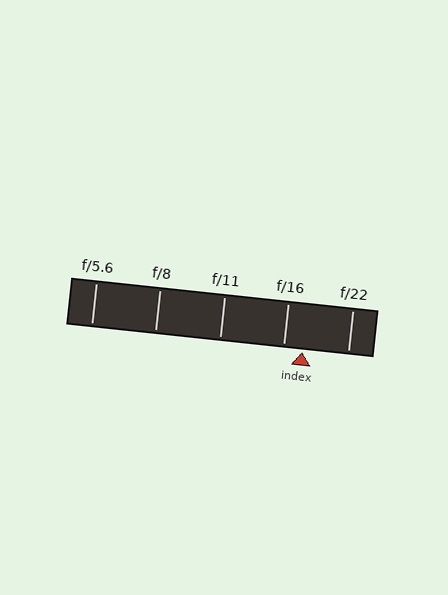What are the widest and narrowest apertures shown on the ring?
The widest aperture shown is f/5.6 and the narrowest is f/22.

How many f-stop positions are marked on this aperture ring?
There are 5 f-stop positions marked.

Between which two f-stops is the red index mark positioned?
The index mark is between f/16 and f/22.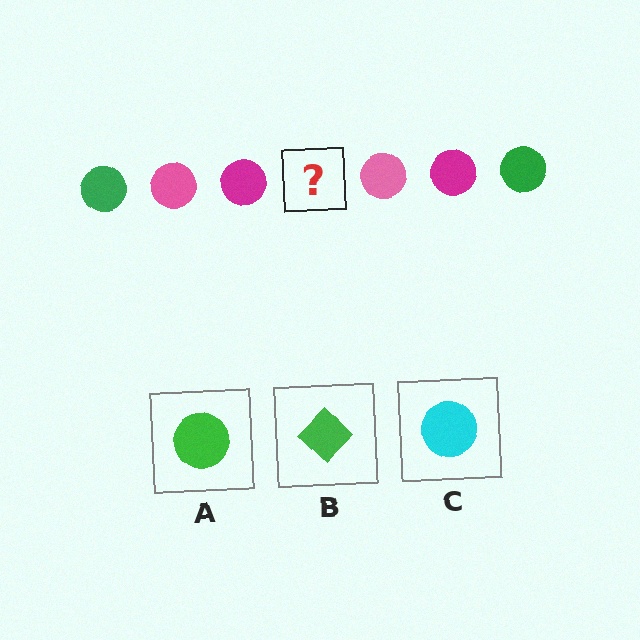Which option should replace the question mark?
Option A.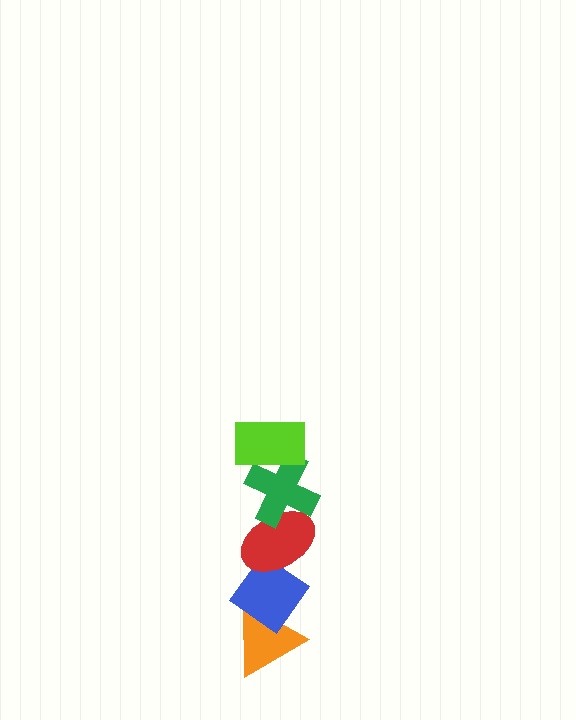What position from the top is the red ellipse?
The red ellipse is 3rd from the top.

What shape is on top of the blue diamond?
The red ellipse is on top of the blue diamond.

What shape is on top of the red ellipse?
The green cross is on top of the red ellipse.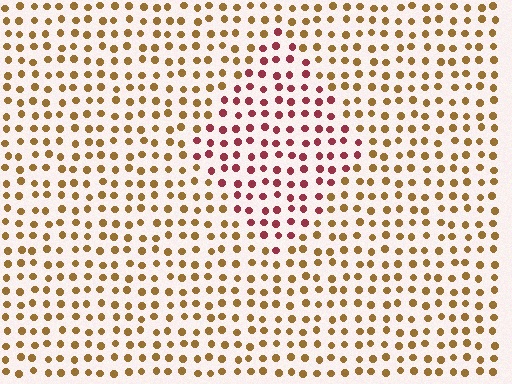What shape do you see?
I see a diamond.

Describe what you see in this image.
The image is filled with small brown elements in a uniform arrangement. A diamond-shaped region is visible where the elements are tinted to a slightly different hue, forming a subtle color boundary.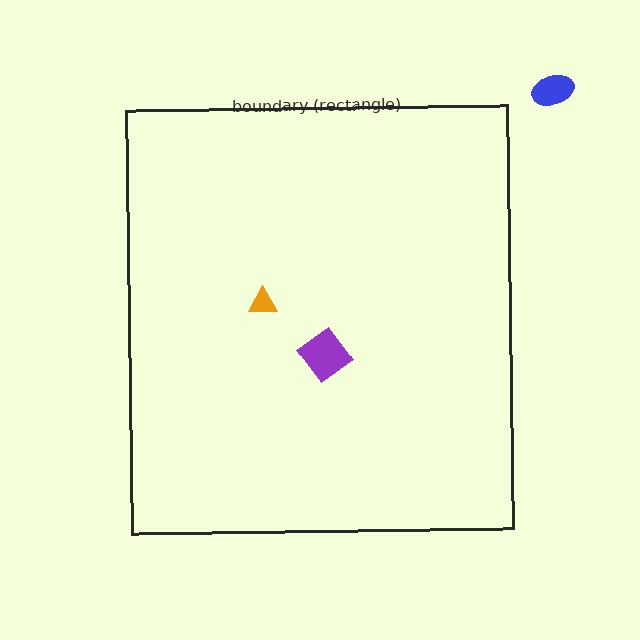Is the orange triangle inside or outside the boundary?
Inside.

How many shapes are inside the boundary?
2 inside, 1 outside.